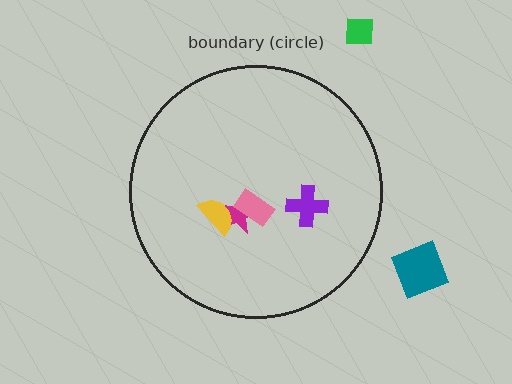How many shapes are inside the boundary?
4 inside, 2 outside.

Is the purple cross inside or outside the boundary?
Inside.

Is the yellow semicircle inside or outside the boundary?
Inside.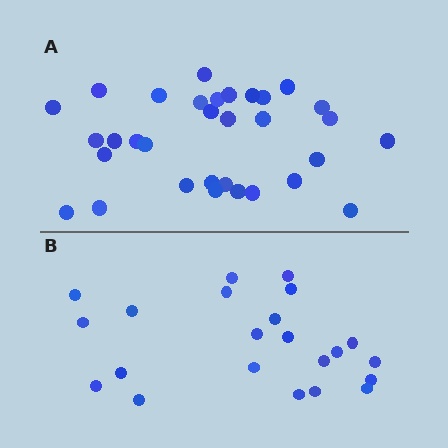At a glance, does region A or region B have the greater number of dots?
Region A (the top region) has more dots.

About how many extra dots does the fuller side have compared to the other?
Region A has roughly 10 or so more dots than region B.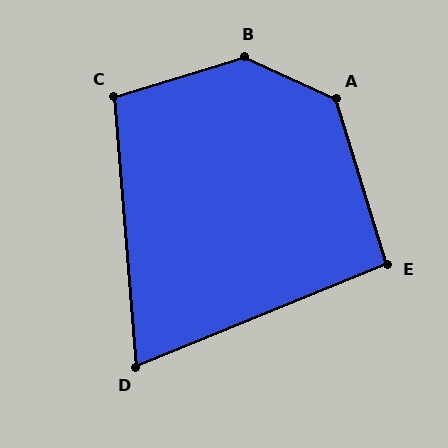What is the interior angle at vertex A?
Approximately 132 degrees (obtuse).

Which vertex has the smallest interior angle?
D, at approximately 72 degrees.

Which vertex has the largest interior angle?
B, at approximately 139 degrees.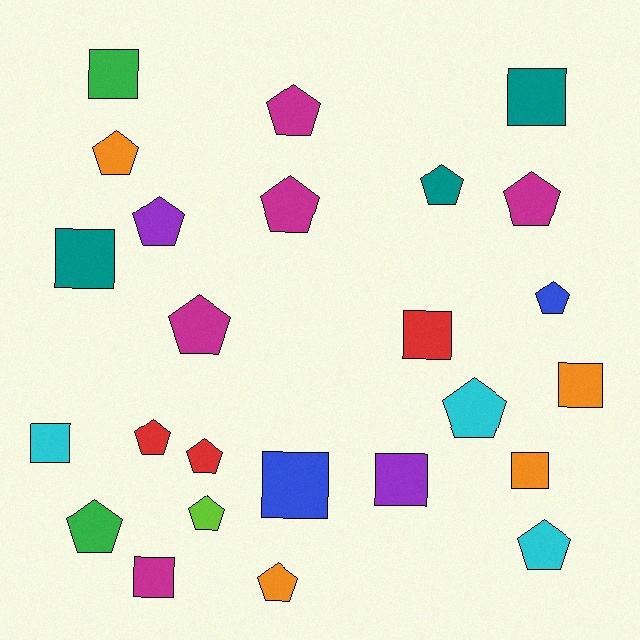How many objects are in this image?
There are 25 objects.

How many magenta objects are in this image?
There are 5 magenta objects.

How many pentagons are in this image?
There are 15 pentagons.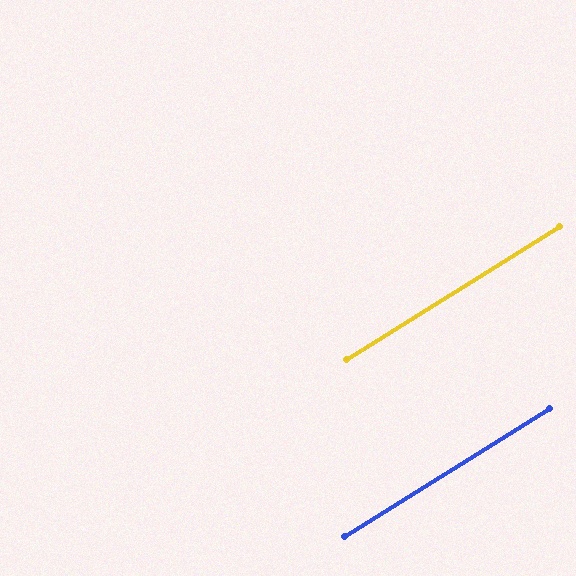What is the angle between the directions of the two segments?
Approximately 0 degrees.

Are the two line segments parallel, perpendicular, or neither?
Parallel — their directions differ by only 0.1°.